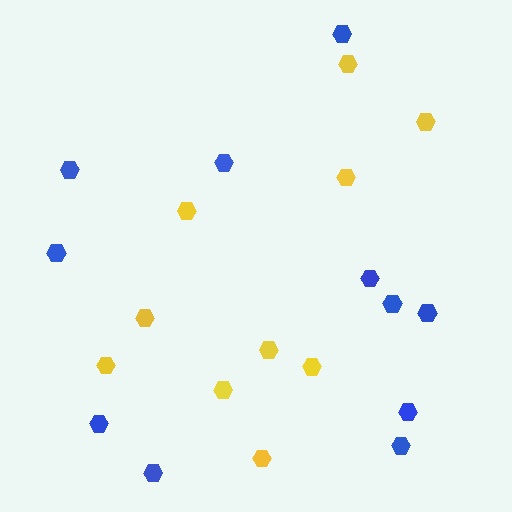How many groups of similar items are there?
There are 2 groups: one group of yellow hexagons (10) and one group of blue hexagons (11).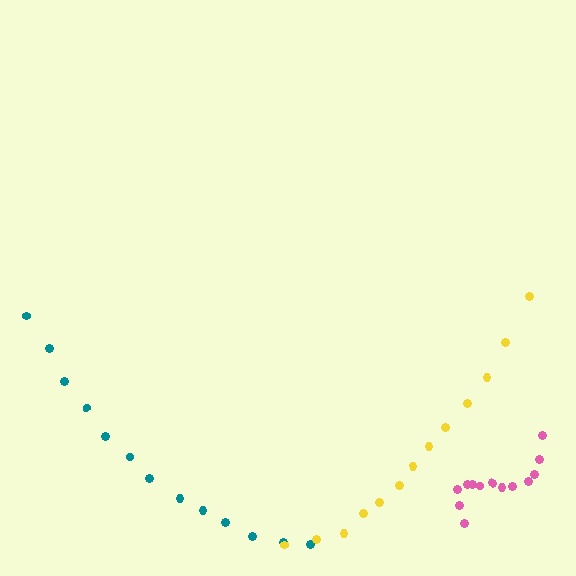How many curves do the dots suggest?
There are 3 distinct paths.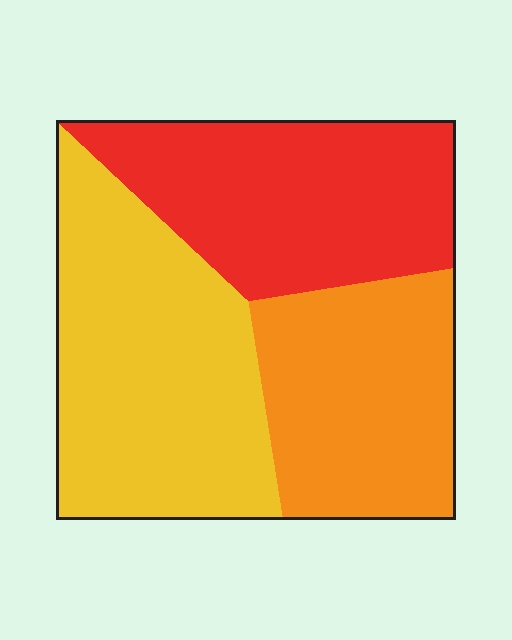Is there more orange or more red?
Red.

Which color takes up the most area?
Yellow, at roughly 40%.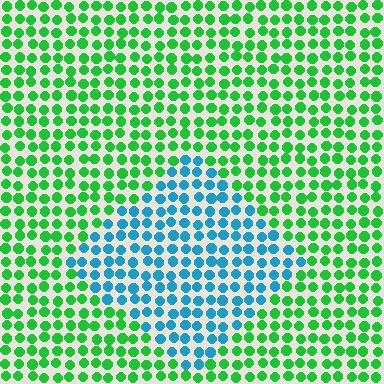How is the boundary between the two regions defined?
The boundary is defined purely by a slight shift in hue (about 67 degrees). Spacing, size, and orientation are identical on both sides.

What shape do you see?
I see a diamond.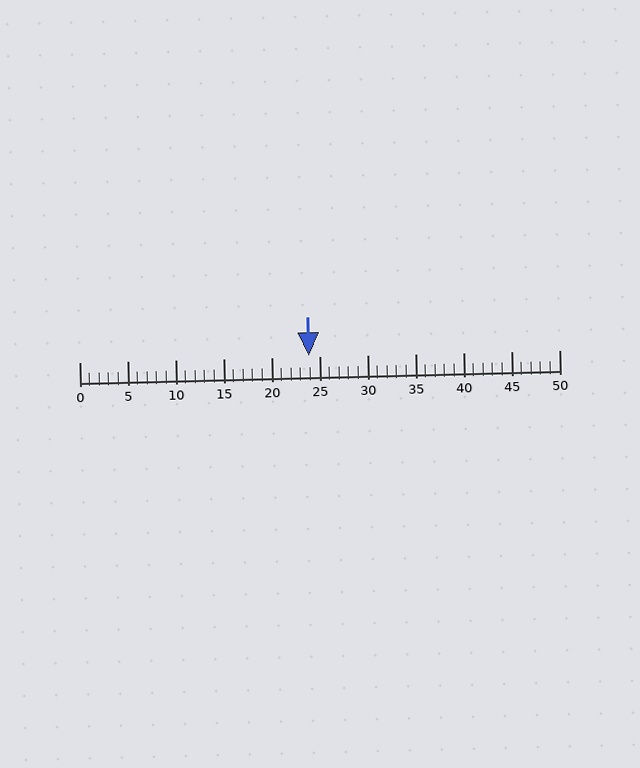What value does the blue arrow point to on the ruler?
The blue arrow points to approximately 24.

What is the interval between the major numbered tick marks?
The major tick marks are spaced 5 units apart.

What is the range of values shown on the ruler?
The ruler shows values from 0 to 50.